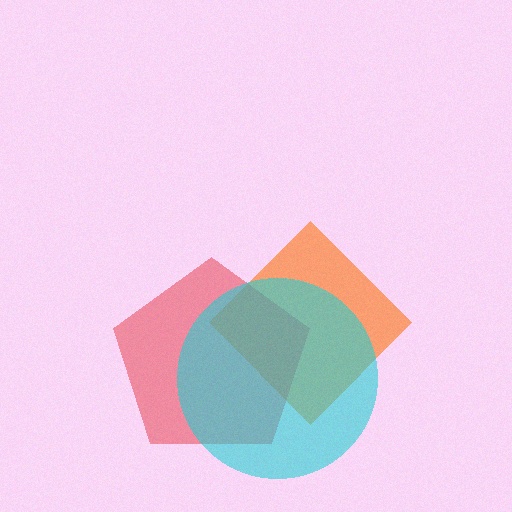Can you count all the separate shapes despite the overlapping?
Yes, there are 3 separate shapes.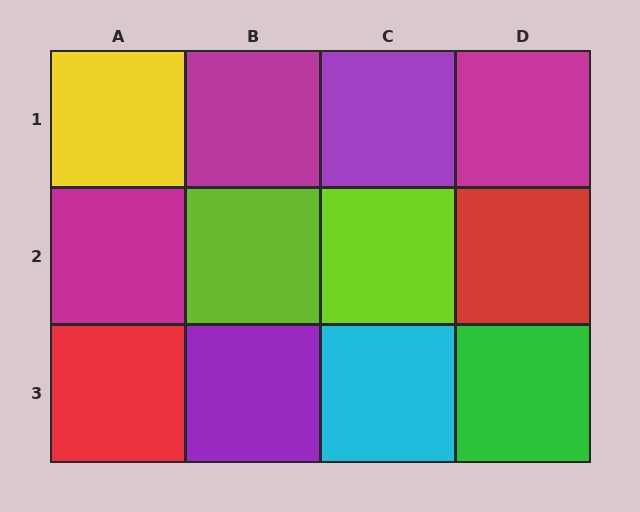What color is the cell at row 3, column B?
Purple.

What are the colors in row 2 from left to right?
Magenta, lime, lime, red.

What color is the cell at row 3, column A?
Red.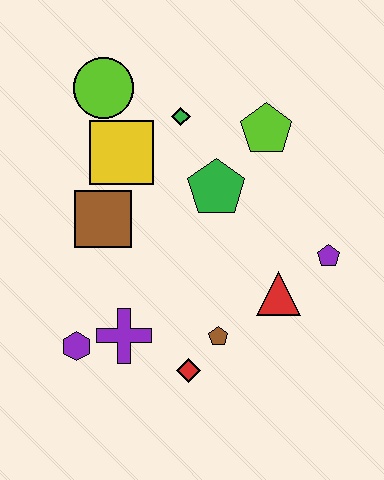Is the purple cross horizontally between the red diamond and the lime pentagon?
No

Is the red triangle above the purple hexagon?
Yes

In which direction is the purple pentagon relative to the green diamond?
The purple pentagon is to the right of the green diamond.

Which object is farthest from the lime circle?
The red diamond is farthest from the lime circle.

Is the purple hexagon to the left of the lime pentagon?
Yes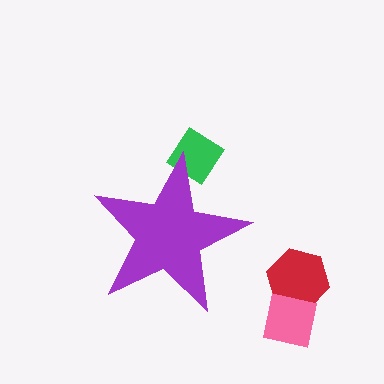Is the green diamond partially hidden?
Yes, the green diamond is partially hidden behind the purple star.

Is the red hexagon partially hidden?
No, the red hexagon is fully visible.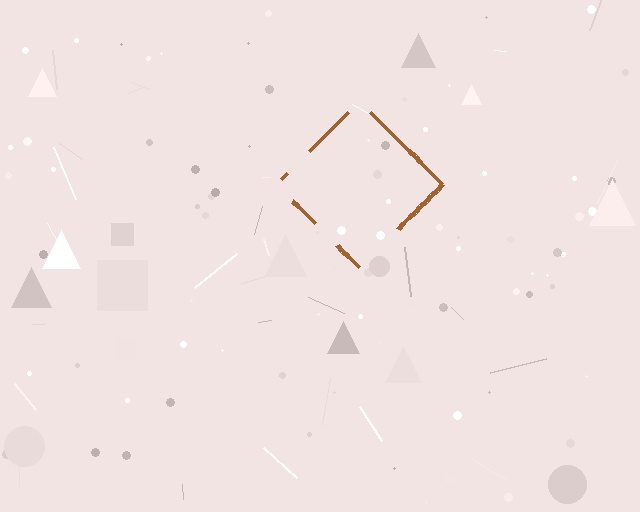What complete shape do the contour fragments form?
The contour fragments form a diamond.